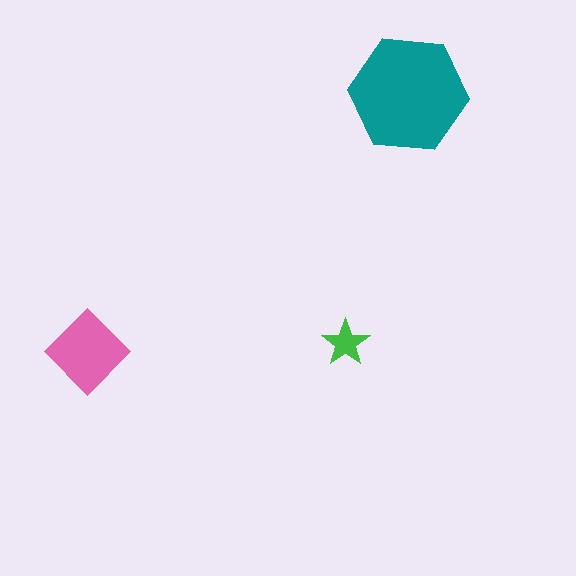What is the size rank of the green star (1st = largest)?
3rd.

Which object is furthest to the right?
The teal hexagon is rightmost.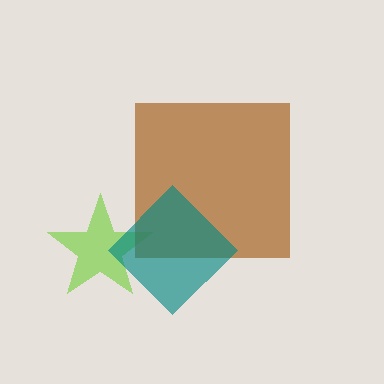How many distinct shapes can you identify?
There are 3 distinct shapes: a lime star, a brown square, a teal diamond.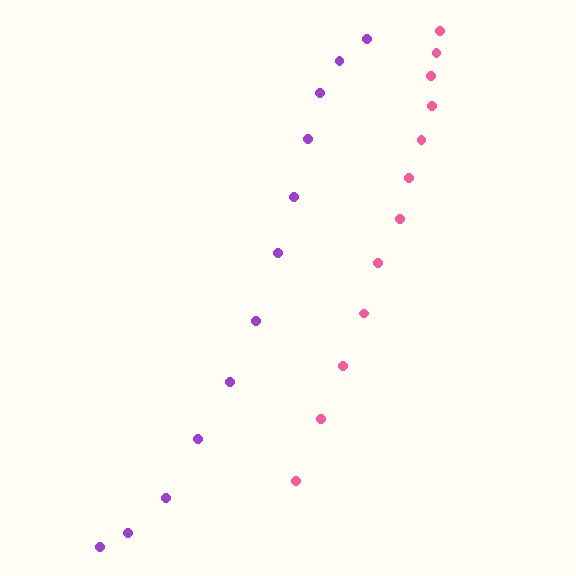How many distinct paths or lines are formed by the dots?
There are 2 distinct paths.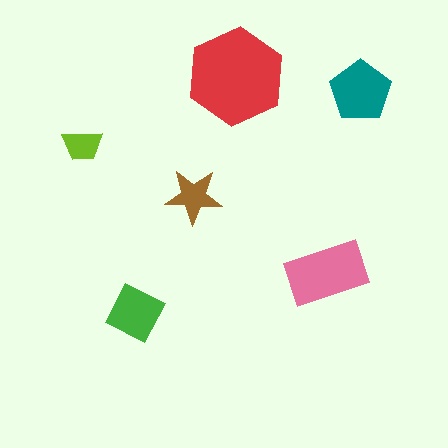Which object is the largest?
The red hexagon.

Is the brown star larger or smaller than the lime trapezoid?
Larger.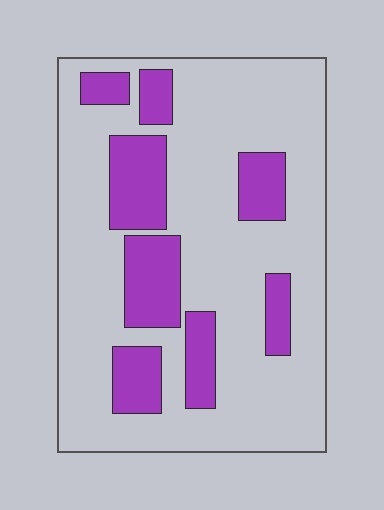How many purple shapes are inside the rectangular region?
8.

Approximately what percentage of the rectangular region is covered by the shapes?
Approximately 25%.